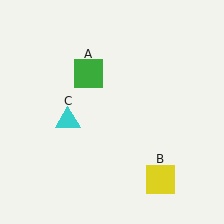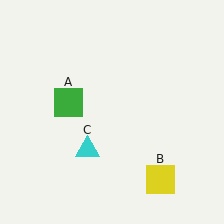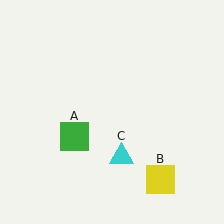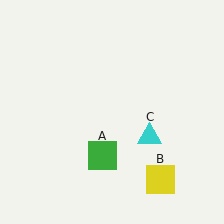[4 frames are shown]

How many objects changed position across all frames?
2 objects changed position: green square (object A), cyan triangle (object C).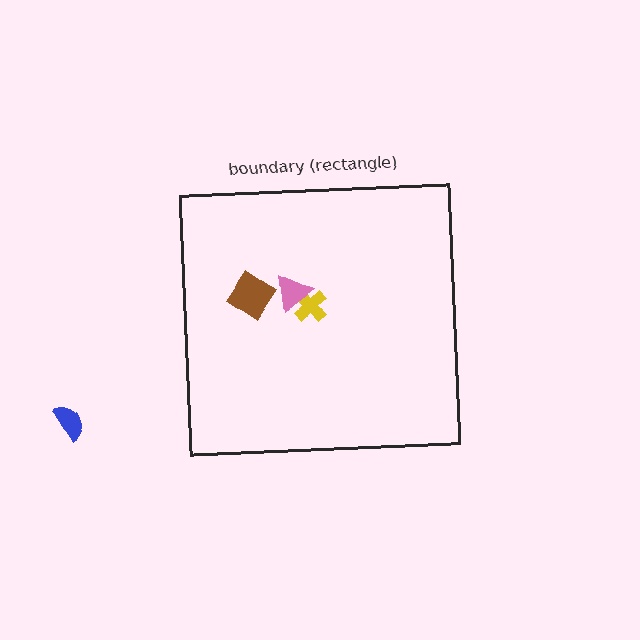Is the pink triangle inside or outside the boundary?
Inside.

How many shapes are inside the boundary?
3 inside, 1 outside.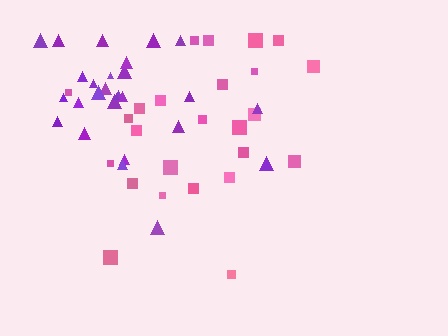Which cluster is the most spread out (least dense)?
Pink.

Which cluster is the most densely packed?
Purple.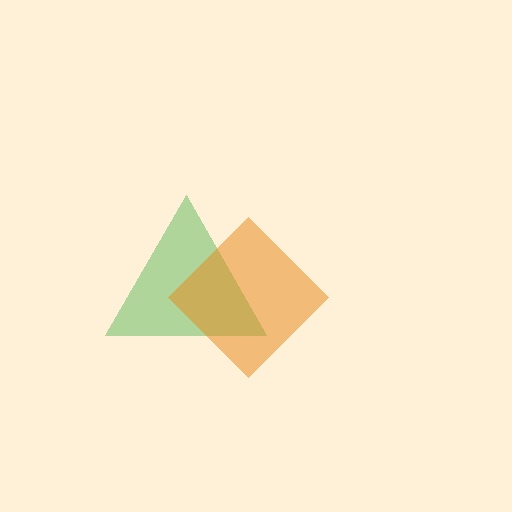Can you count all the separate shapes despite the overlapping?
Yes, there are 2 separate shapes.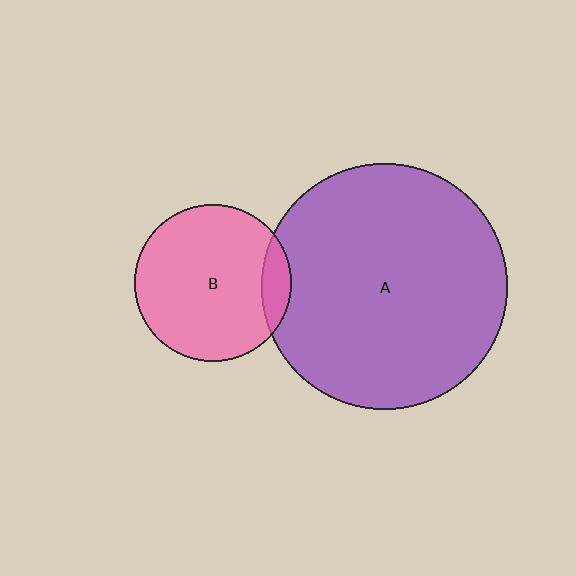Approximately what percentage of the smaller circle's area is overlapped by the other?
Approximately 10%.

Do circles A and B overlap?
Yes.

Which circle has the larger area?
Circle A (purple).